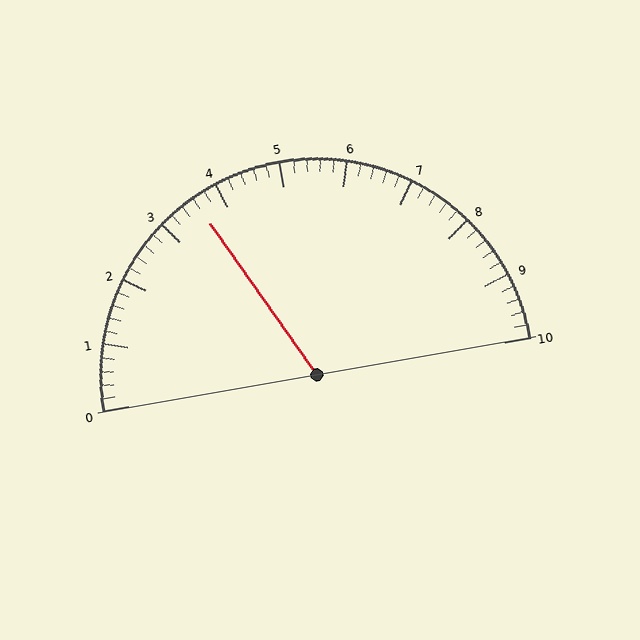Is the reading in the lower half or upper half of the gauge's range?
The reading is in the lower half of the range (0 to 10).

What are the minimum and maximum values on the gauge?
The gauge ranges from 0 to 10.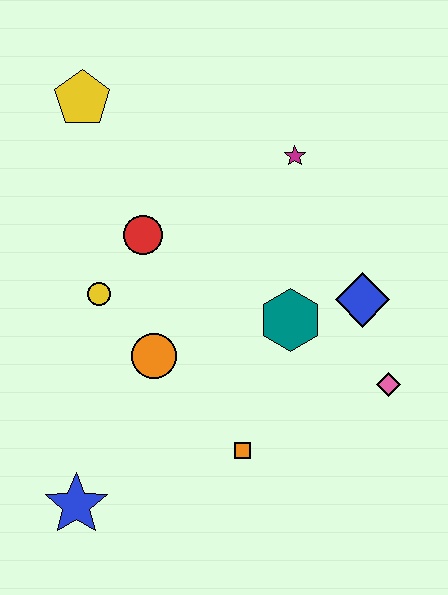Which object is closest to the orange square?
The orange circle is closest to the orange square.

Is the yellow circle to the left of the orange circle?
Yes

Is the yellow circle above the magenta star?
No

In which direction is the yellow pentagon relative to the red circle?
The yellow pentagon is above the red circle.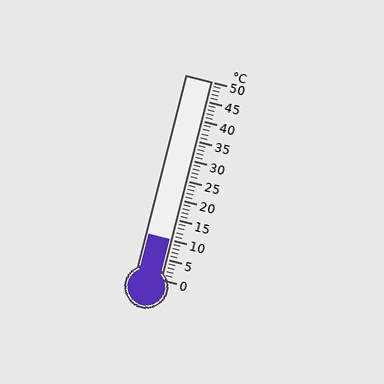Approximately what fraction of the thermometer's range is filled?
The thermometer is filled to approximately 20% of its range.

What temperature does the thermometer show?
The thermometer shows approximately 10°C.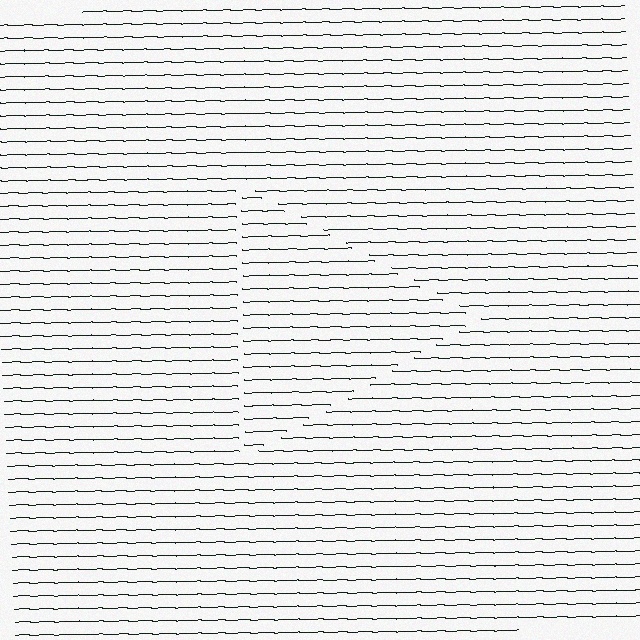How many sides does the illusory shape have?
3 sides — the line-ends trace a triangle.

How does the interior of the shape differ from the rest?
The interior of the shape contains the same grating, shifted by half a period — the contour is defined by the phase discontinuity where line-ends from the inner and outer gratings abut.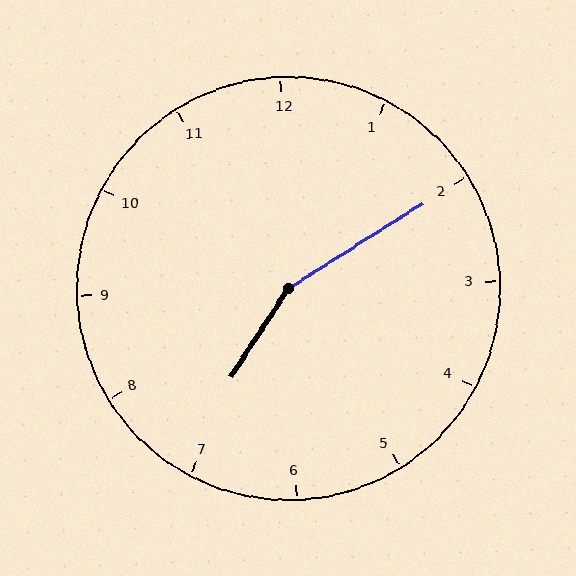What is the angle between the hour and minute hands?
Approximately 155 degrees.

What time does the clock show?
7:10.